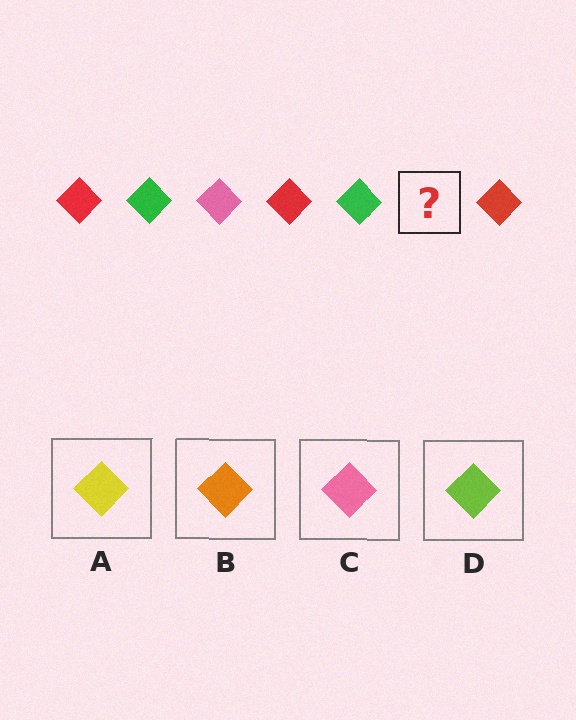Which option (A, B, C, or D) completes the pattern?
C.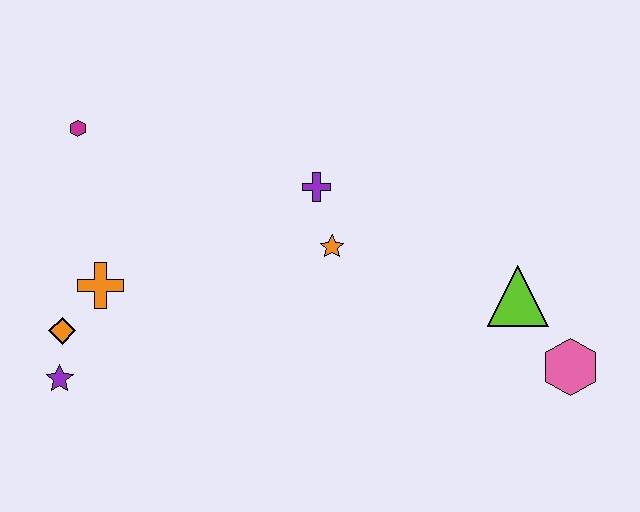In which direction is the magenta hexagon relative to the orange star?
The magenta hexagon is to the left of the orange star.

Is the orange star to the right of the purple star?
Yes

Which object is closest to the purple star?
The orange diamond is closest to the purple star.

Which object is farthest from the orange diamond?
The pink hexagon is farthest from the orange diamond.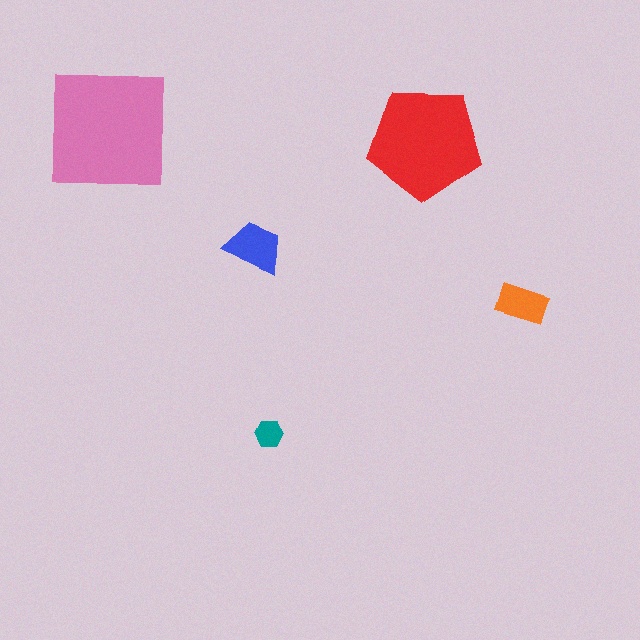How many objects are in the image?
There are 5 objects in the image.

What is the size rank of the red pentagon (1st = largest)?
2nd.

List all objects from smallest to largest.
The teal hexagon, the orange rectangle, the blue trapezoid, the red pentagon, the pink square.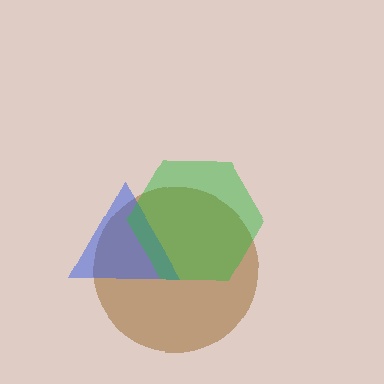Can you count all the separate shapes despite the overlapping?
Yes, there are 3 separate shapes.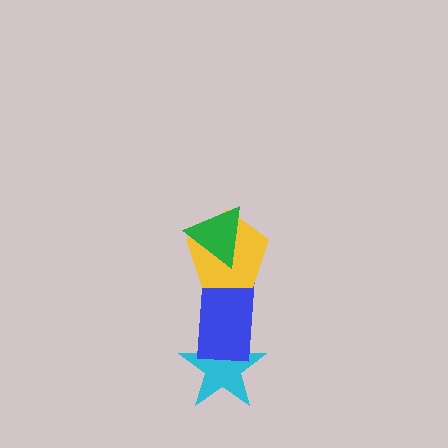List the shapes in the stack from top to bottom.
From top to bottom: the green triangle, the yellow pentagon, the blue rectangle, the cyan star.